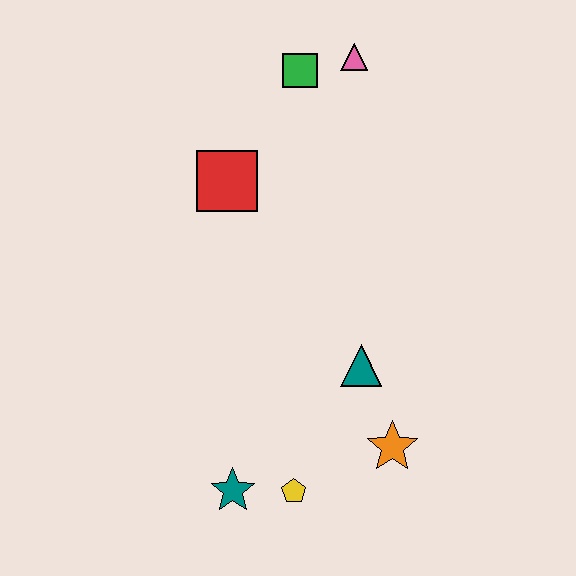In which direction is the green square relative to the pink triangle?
The green square is to the left of the pink triangle.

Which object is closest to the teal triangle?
The orange star is closest to the teal triangle.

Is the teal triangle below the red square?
Yes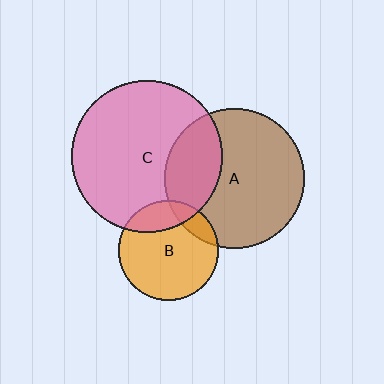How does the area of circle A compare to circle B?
Approximately 2.0 times.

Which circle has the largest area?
Circle C (pink).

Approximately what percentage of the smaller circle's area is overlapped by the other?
Approximately 20%.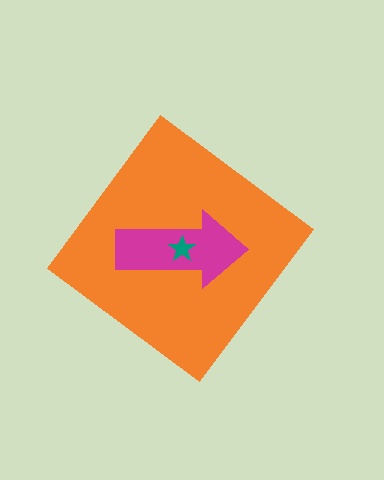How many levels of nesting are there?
3.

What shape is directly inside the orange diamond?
The magenta arrow.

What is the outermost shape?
The orange diamond.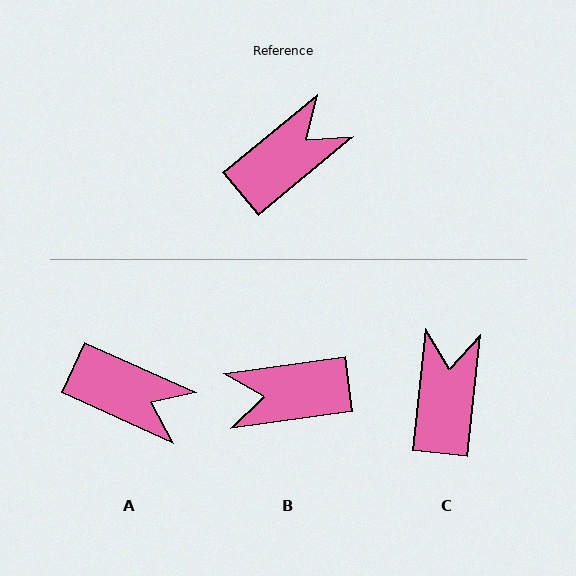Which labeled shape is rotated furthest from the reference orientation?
B, about 148 degrees away.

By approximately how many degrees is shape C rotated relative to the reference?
Approximately 45 degrees counter-clockwise.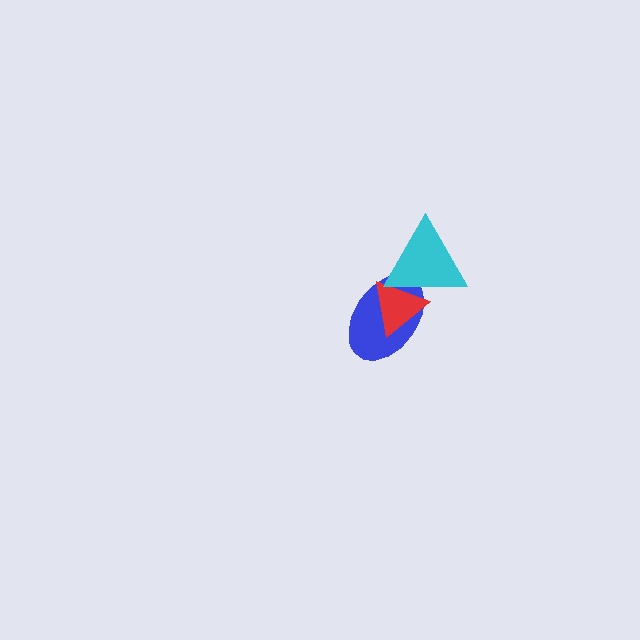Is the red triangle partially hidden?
Yes, it is partially covered by another shape.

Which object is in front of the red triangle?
The cyan triangle is in front of the red triangle.